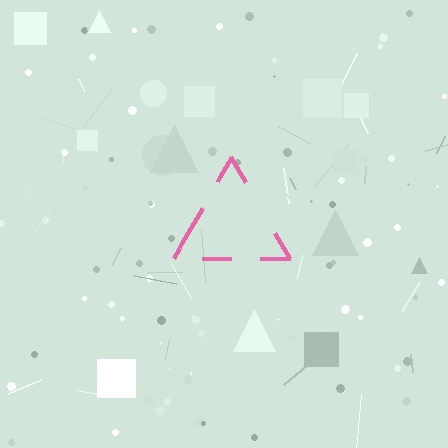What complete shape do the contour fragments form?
The contour fragments form a triangle.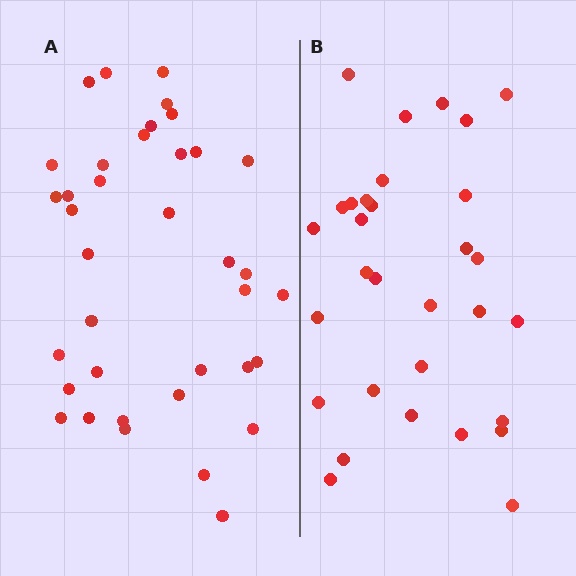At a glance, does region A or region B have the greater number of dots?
Region A (the left region) has more dots.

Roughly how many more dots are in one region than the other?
Region A has about 6 more dots than region B.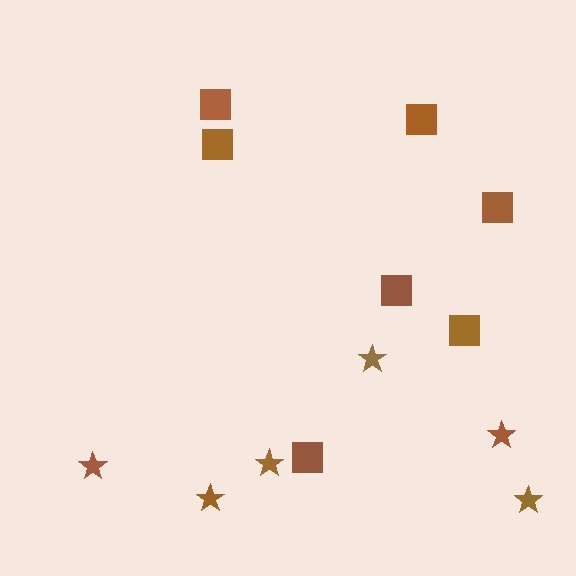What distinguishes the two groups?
There are 2 groups: one group of stars (6) and one group of squares (7).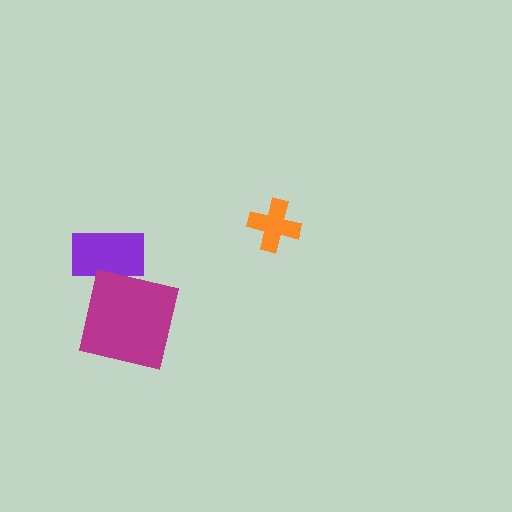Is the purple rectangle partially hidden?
Yes, it is partially covered by another shape.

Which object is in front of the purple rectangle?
The magenta square is in front of the purple rectangle.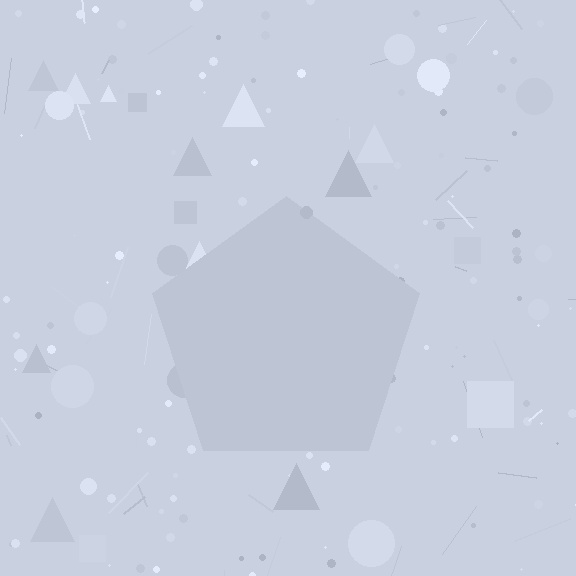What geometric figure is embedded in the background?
A pentagon is embedded in the background.